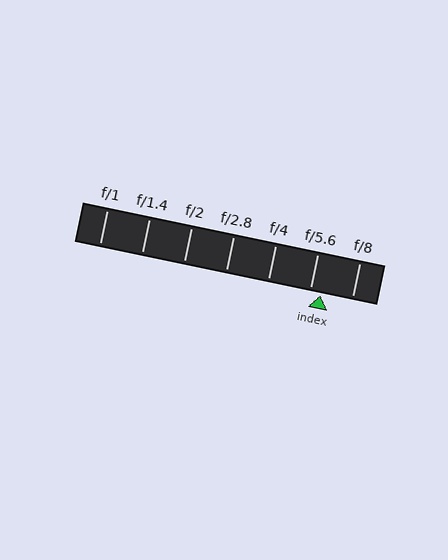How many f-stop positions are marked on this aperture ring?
There are 7 f-stop positions marked.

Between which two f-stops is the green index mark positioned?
The index mark is between f/5.6 and f/8.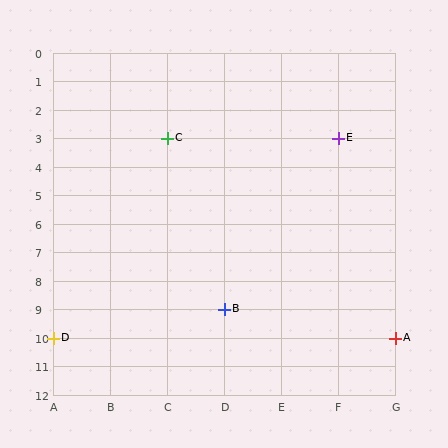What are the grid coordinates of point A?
Point A is at grid coordinates (G, 10).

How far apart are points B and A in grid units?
Points B and A are 3 columns and 1 row apart (about 3.2 grid units diagonally).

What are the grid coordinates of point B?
Point B is at grid coordinates (D, 9).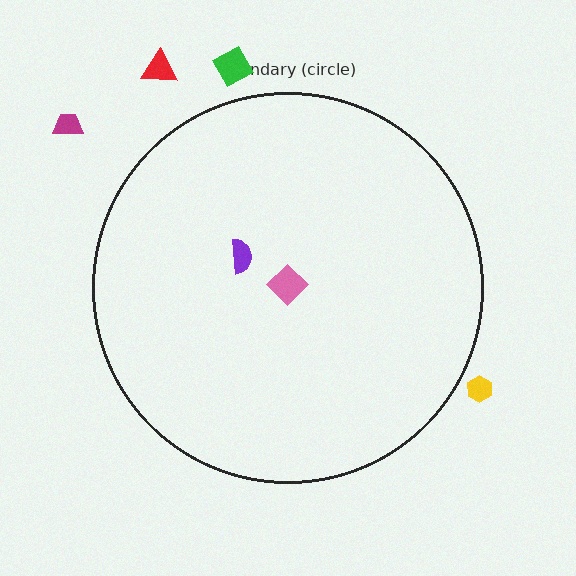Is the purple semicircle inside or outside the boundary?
Inside.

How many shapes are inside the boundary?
2 inside, 4 outside.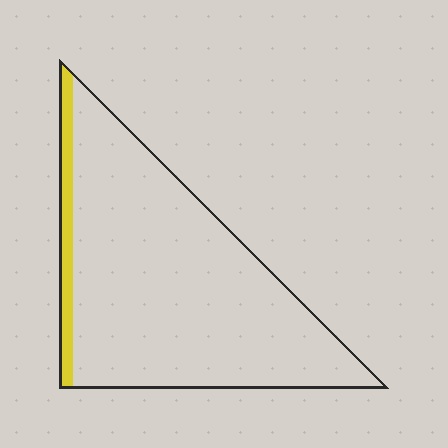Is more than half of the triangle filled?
No.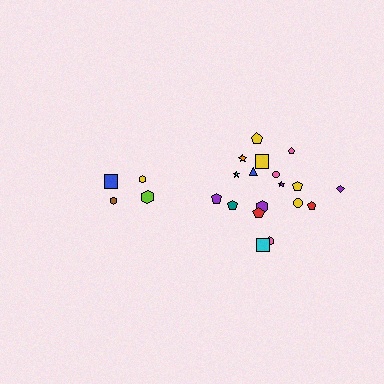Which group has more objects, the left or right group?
The right group.